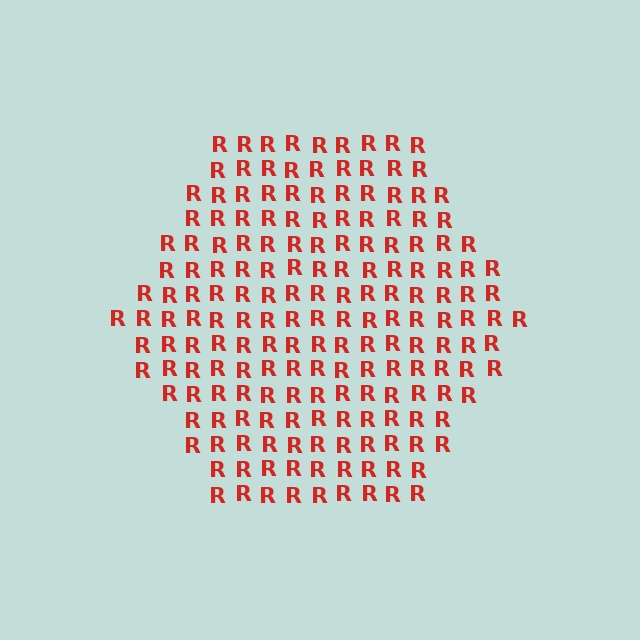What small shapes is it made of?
It is made of small letter R's.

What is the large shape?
The large shape is a hexagon.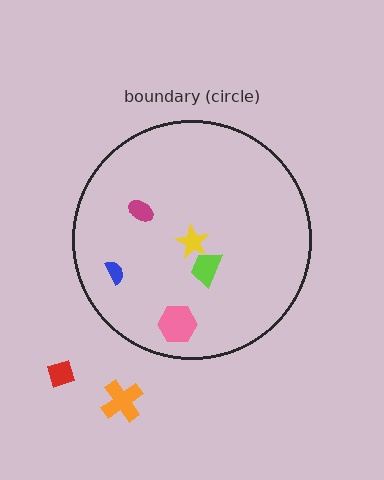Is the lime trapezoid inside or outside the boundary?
Inside.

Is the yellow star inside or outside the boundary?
Inside.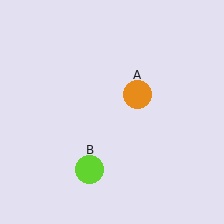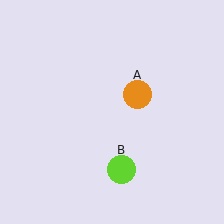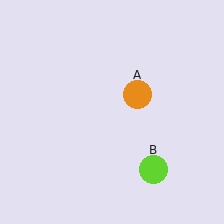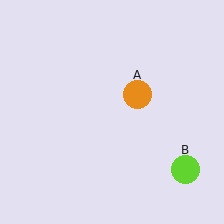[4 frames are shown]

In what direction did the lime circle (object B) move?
The lime circle (object B) moved right.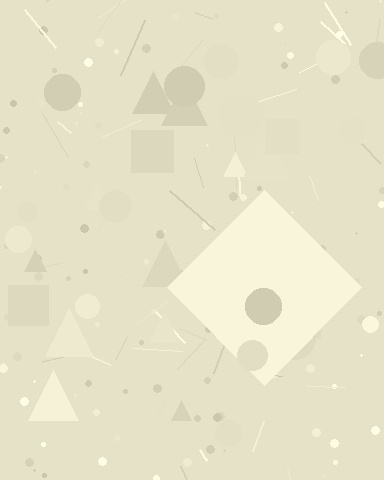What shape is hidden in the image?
A diamond is hidden in the image.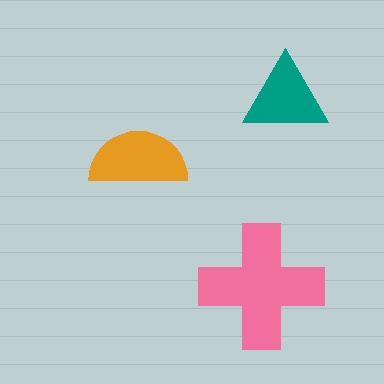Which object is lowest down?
The pink cross is bottommost.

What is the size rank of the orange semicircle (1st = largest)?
2nd.